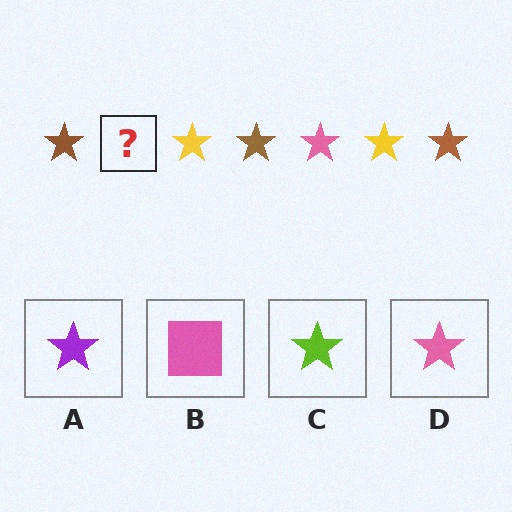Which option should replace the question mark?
Option D.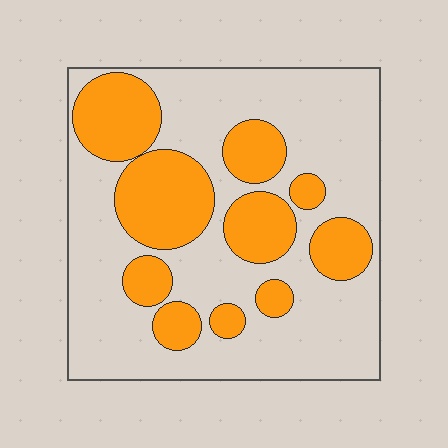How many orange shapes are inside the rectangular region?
10.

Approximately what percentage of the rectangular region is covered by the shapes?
Approximately 35%.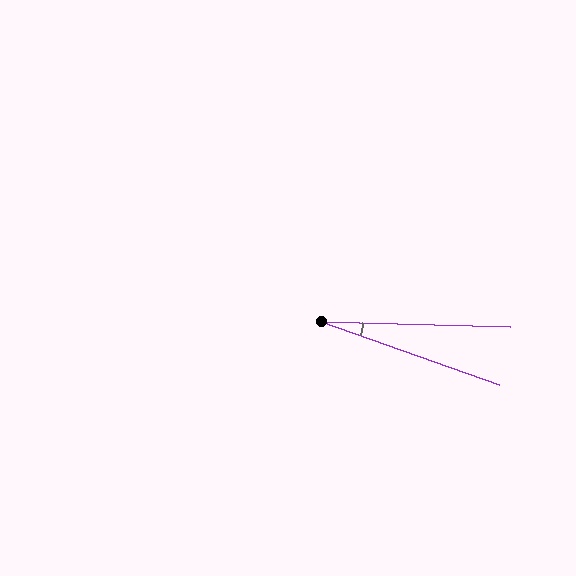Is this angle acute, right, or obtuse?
It is acute.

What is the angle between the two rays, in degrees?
Approximately 18 degrees.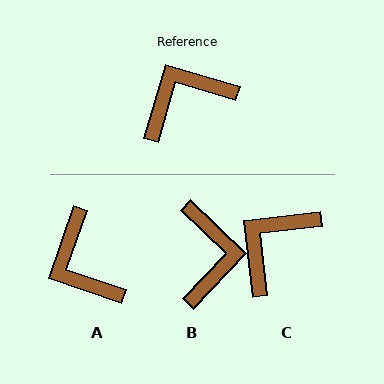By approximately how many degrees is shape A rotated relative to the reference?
Approximately 88 degrees counter-clockwise.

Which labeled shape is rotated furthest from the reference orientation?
B, about 117 degrees away.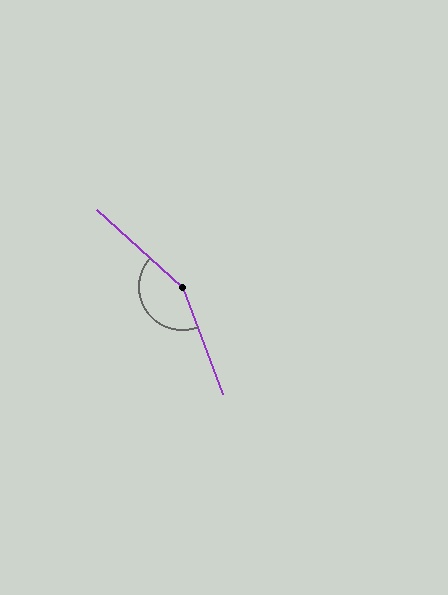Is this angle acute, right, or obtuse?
It is obtuse.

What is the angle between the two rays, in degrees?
Approximately 153 degrees.